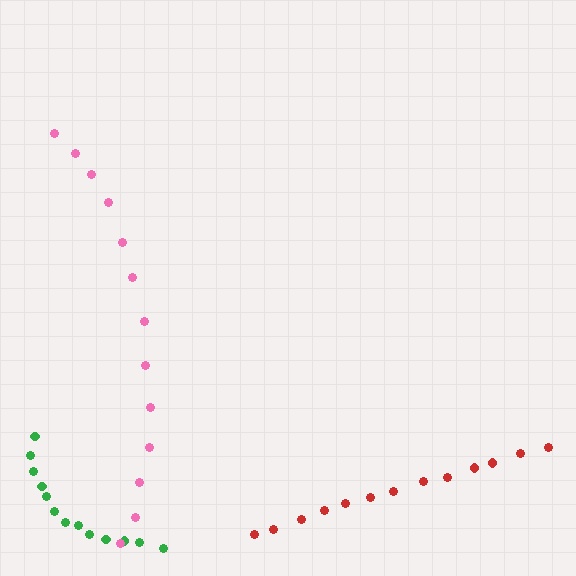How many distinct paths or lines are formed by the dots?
There are 3 distinct paths.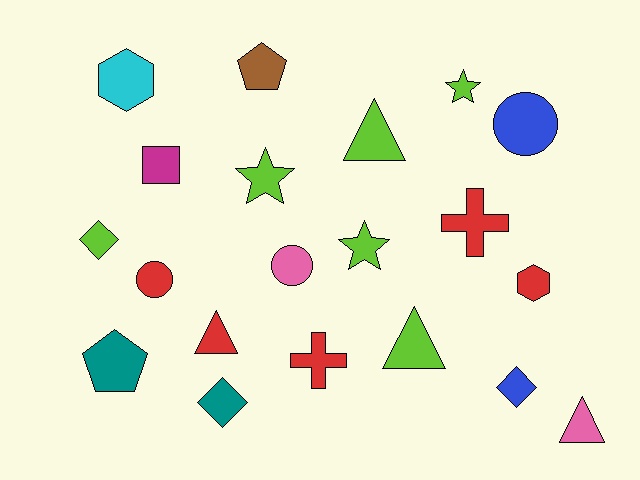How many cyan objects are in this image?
There is 1 cyan object.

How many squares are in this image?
There is 1 square.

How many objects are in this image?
There are 20 objects.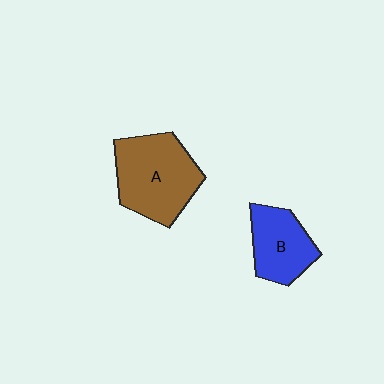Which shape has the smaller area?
Shape B (blue).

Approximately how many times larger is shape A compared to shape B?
Approximately 1.5 times.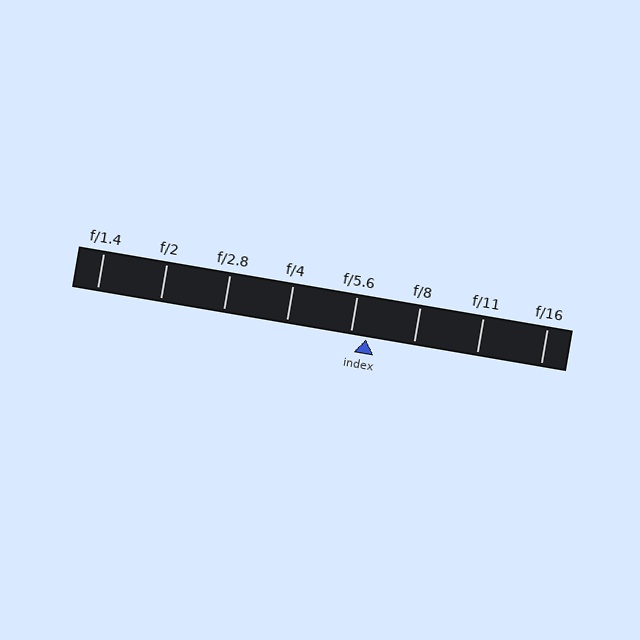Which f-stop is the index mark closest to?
The index mark is closest to f/5.6.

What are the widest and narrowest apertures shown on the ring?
The widest aperture shown is f/1.4 and the narrowest is f/16.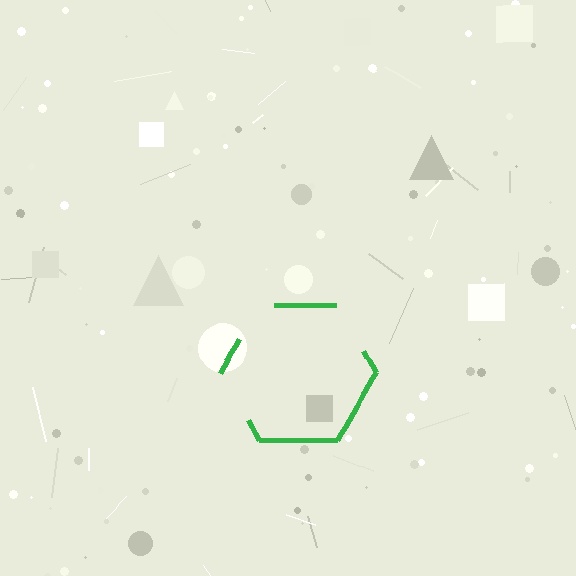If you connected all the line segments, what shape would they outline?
They would outline a hexagon.